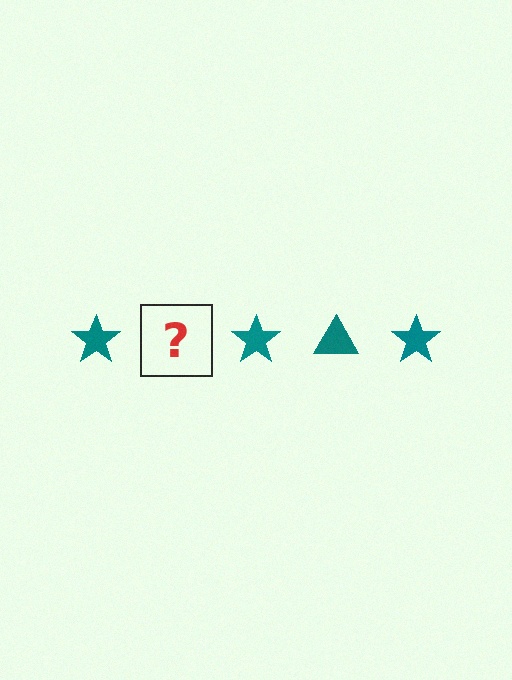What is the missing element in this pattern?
The missing element is a teal triangle.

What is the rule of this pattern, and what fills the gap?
The rule is that the pattern cycles through star, triangle shapes in teal. The gap should be filled with a teal triangle.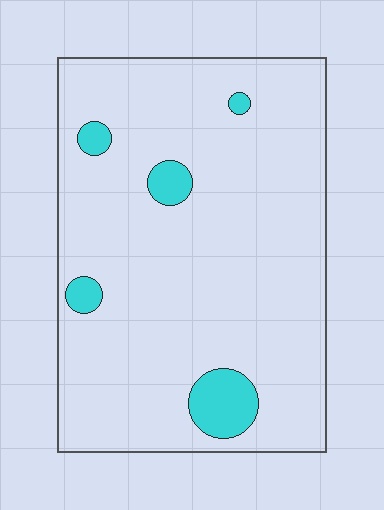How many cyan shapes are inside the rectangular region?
5.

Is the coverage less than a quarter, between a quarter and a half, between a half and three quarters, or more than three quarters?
Less than a quarter.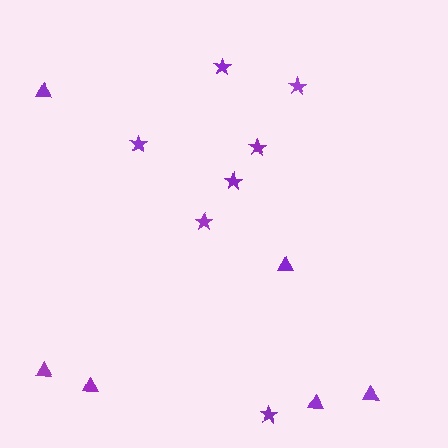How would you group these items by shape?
There are 2 groups: one group of triangles (6) and one group of stars (7).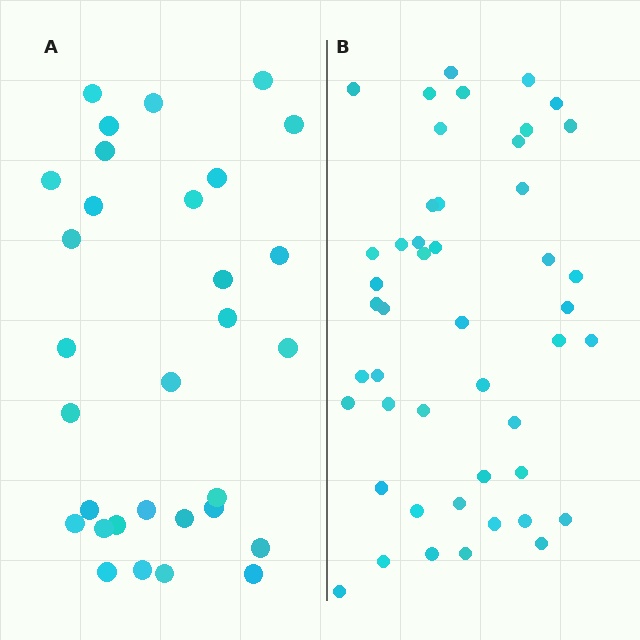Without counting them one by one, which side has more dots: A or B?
Region B (the right region) has more dots.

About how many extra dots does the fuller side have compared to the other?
Region B has approximately 15 more dots than region A.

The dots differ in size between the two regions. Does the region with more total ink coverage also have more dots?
No. Region A has more total ink coverage because its dots are larger, but region B actually contains more individual dots. Total area can be misleading — the number of items is what matters here.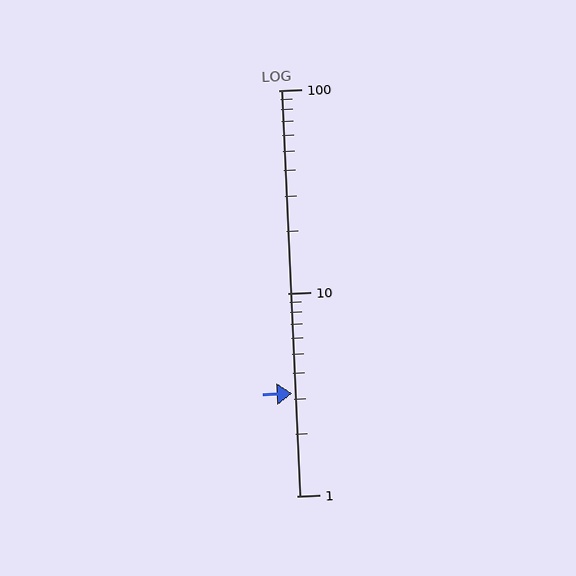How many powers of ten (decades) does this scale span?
The scale spans 2 decades, from 1 to 100.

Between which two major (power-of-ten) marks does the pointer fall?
The pointer is between 1 and 10.